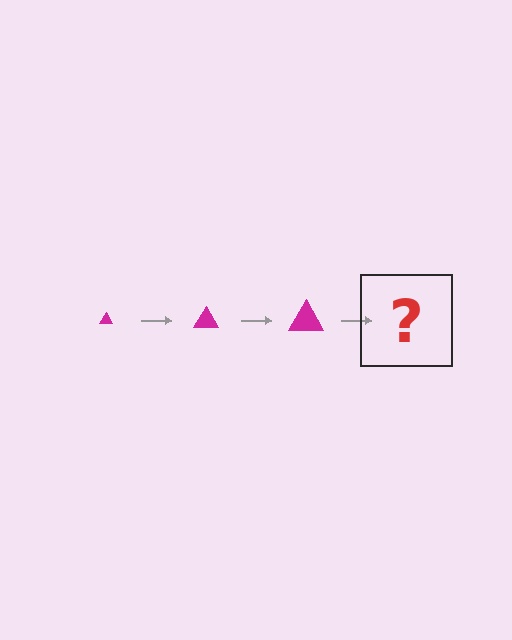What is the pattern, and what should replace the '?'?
The pattern is that the triangle gets progressively larger each step. The '?' should be a magenta triangle, larger than the previous one.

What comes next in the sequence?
The next element should be a magenta triangle, larger than the previous one.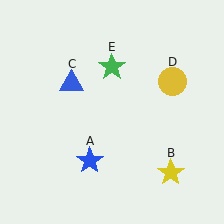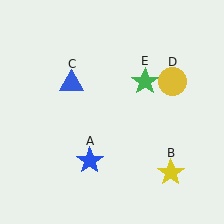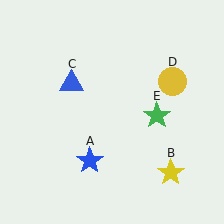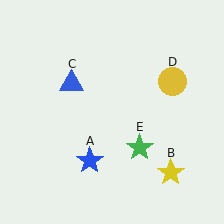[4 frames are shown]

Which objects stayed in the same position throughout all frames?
Blue star (object A) and yellow star (object B) and blue triangle (object C) and yellow circle (object D) remained stationary.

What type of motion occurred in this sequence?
The green star (object E) rotated clockwise around the center of the scene.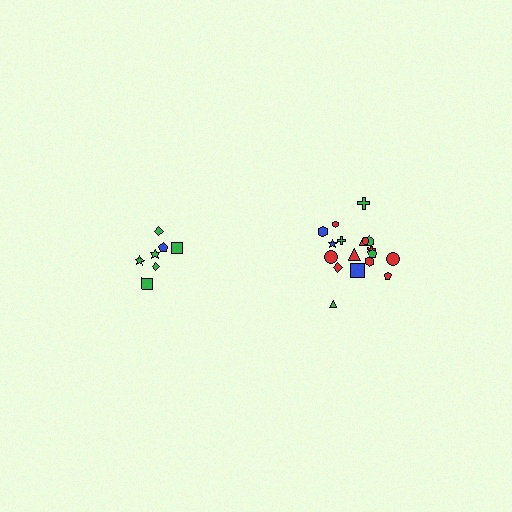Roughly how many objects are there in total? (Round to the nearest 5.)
Roughly 25 objects in total.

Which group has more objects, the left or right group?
The right group.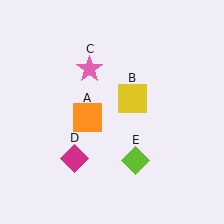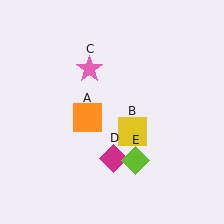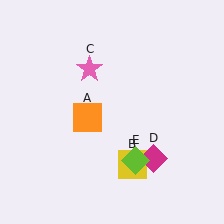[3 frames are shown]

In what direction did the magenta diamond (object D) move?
The magenta diamond (object D) moved right.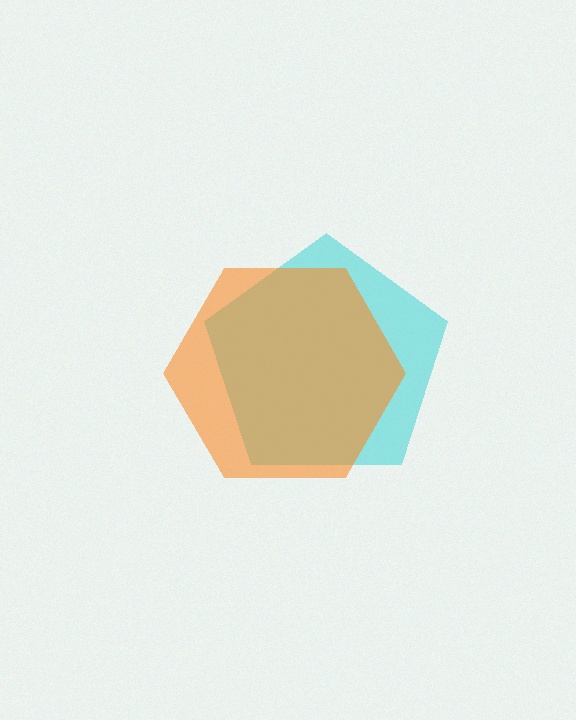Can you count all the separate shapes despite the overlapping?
Yes, there are 2 separate shapes.